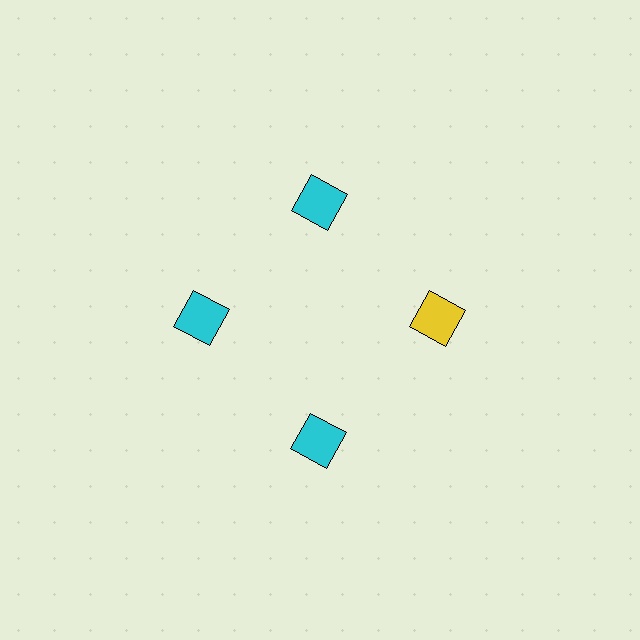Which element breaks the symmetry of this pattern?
The yellow square at roughly the 3 o'clock position breaks the symmetry. All other shapes are cyan squares.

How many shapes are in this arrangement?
There are 4 shapes arranged in a ring pattern.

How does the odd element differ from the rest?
It has a different color: yellow instead of cyan.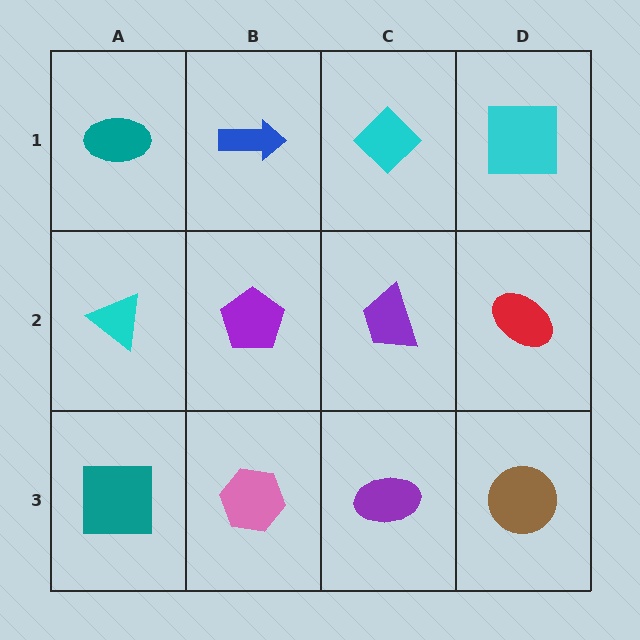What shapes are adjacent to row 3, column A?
A cyan triangle (row 2, column A), a pink hexagon (row 3, column B).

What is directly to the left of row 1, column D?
A cyan diamond.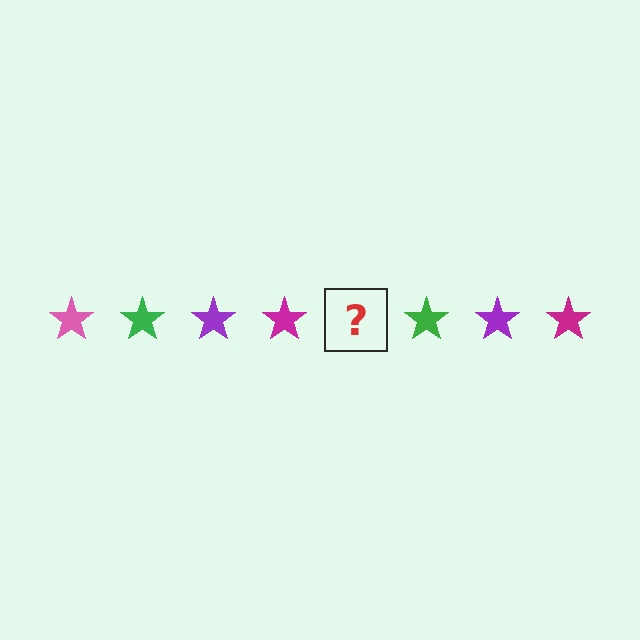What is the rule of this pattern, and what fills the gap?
The rule is that the pattern cycles through pink, green, purple, magenta stars. The gap should be filled with a pink star.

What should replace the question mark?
The question mark should be replaced with a pink star.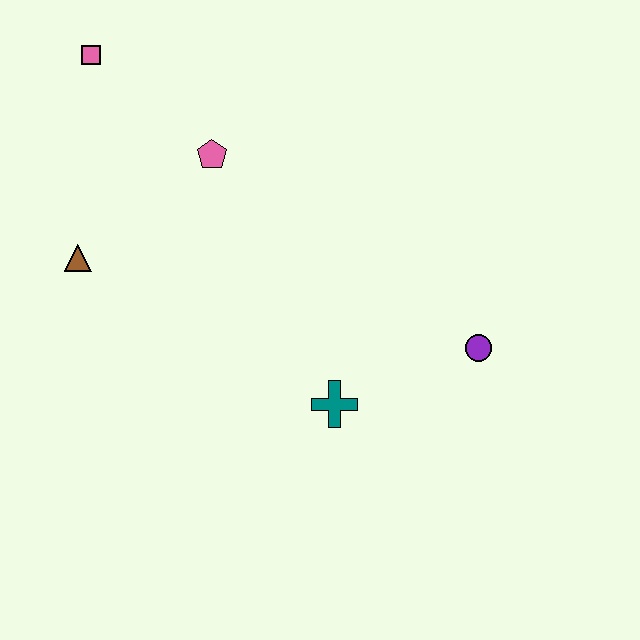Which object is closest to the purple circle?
The teal cross is closest to the purple circle.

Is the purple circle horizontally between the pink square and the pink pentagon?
No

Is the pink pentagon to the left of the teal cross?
Yes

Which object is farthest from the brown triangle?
The purple circle is farthest from the brown triangle.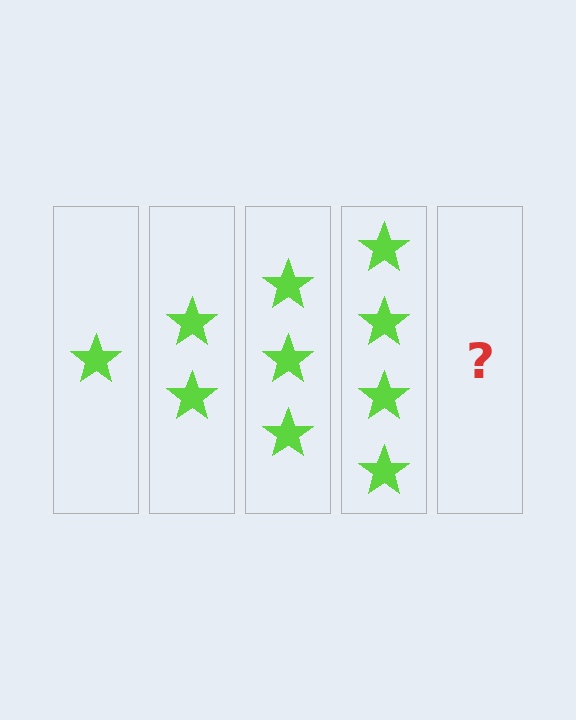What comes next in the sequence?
The next element should be 5 stars.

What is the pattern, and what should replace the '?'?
The pattern is that each step adds one more star. The '?' should be 5 stars.